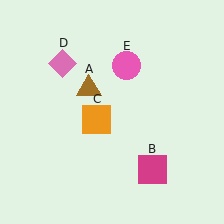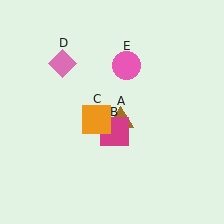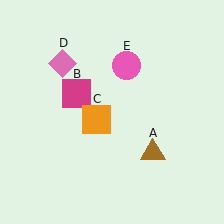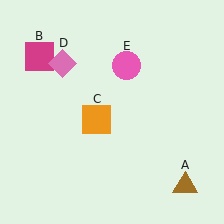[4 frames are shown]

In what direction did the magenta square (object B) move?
The magenta square (object B) moved up and to the left.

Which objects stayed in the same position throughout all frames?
Orange square (object C) and pink diamond (object D) and pink circle (object E) remained stationary.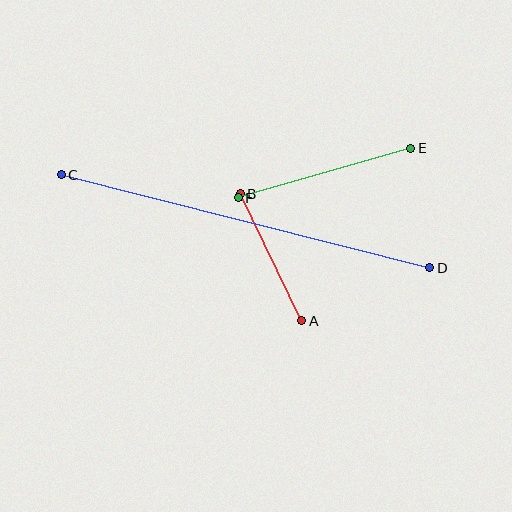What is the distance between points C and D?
The distance is approximately 380 pixels.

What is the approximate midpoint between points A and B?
The midpoint is at approximately (271, 257) pixels.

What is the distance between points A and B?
The distance is approximately 141 pixels.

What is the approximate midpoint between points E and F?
The midpoint is at approximately (324, 173) pixels.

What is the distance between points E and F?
The distance is approximately 179 pixels.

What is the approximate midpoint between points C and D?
The midpoint is at approximately (246, 221) pixels.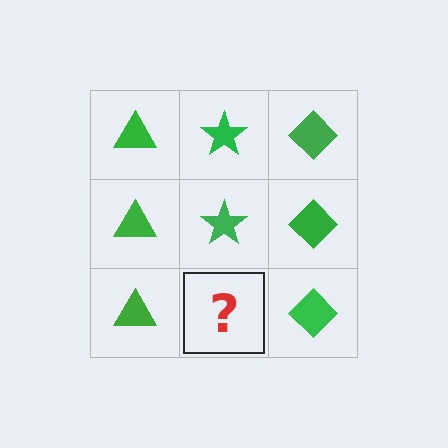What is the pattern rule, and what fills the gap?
The rule is that each column has a consistent shape. The gap should be filled with a green star.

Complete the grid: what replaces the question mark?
The question mark should be replaced with a green star.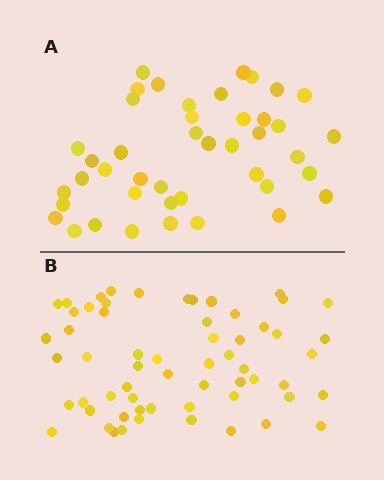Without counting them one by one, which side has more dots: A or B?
Region B (the bottom region) has more dots.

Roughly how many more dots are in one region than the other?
Region B has approximately 15 more dots than region A.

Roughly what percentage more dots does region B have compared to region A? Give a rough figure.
About 40% more.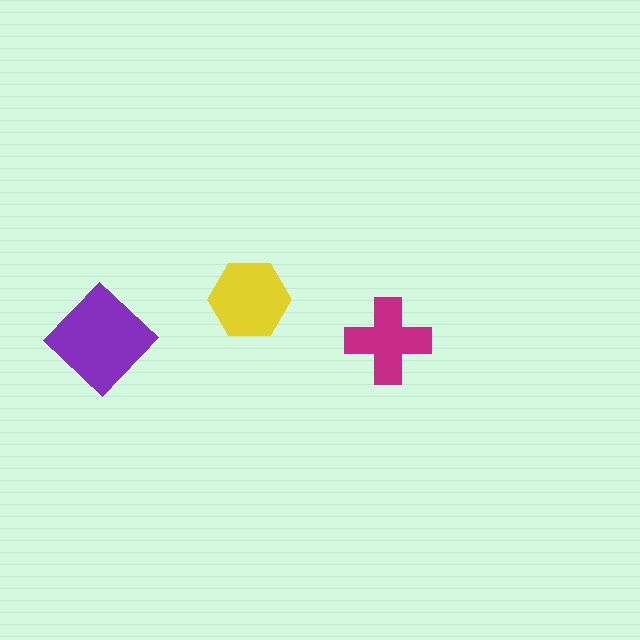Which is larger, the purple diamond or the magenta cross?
The purple diamond.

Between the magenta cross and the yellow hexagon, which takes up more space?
The yellow hexagon.